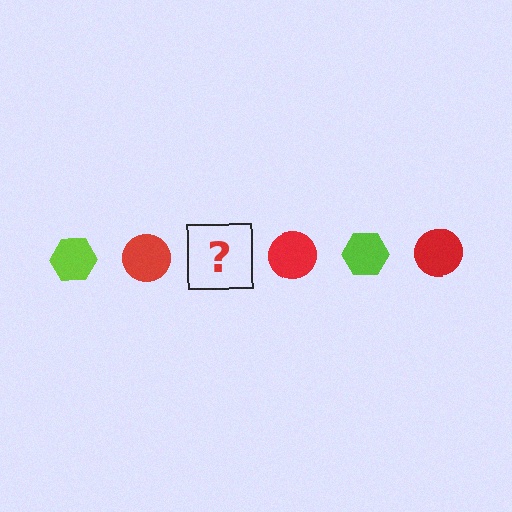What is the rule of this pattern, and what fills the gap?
The rule is that the pattern alternates between lime hexagon and red circle. The gap should be filled with a lime hexagon.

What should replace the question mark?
The question mark should be replaced with a lime hexagon.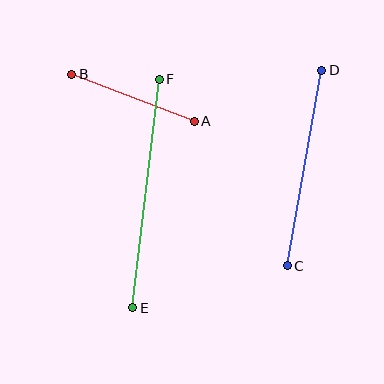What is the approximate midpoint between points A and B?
The midpoint is at approximately (133, 98) pixels.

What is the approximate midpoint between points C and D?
The midpoint is at approximately (305, 168) pixels.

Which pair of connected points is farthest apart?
Points E and F are farthest apart.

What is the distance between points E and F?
The distance is approximately 230 pixels.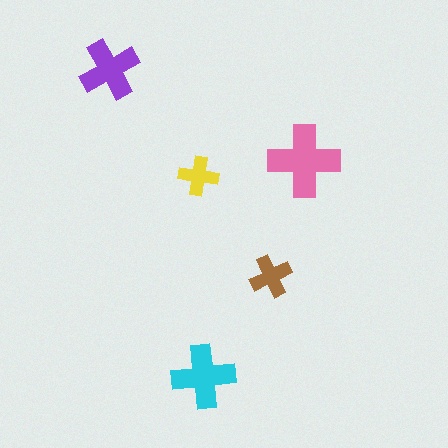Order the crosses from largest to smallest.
the pink one, the cyan one, the purple one, the brown one, the yellow one.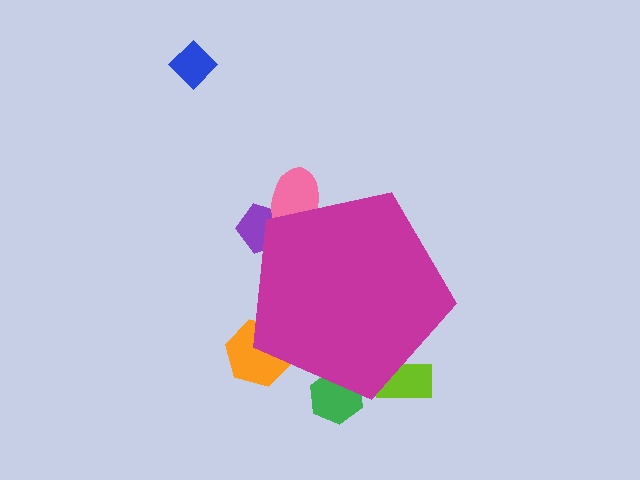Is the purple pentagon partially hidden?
Yes, the purple pentagon is partially hidden behind the magenta pentagon.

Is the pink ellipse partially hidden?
Yes, the pink ellipse is partially hidden behind the magenta pentagon.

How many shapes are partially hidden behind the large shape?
5 shapes are partially hidden.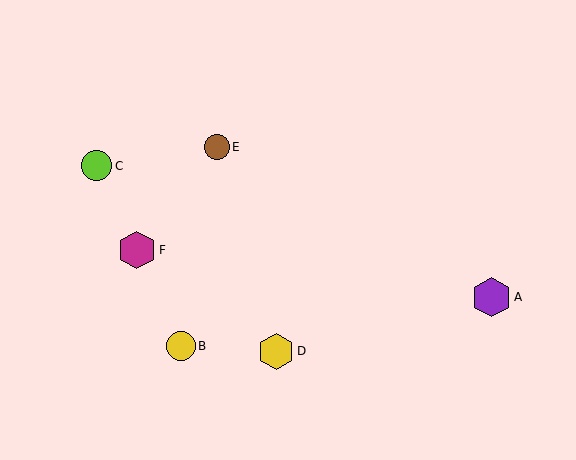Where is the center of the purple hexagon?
The center of the purple hexagon is at (491, 297).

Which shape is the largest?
The purple hexagon (labeled A) is the largest.